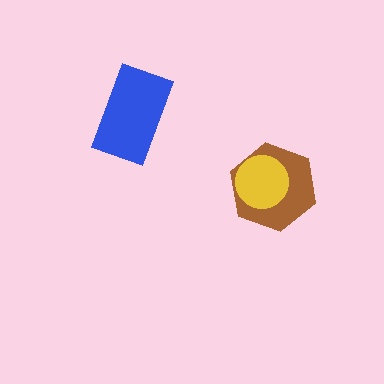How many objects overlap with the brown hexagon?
1 object overlaps with the brown hexagon.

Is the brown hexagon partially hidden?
Yes, it is partially covered by another shape.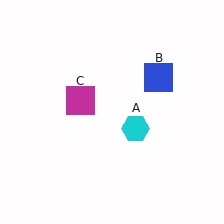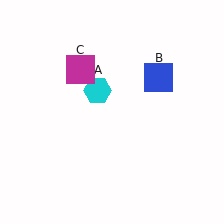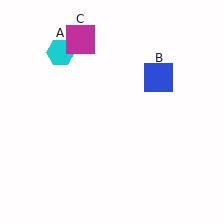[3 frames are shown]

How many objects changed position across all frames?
2 objects changed position: cyan hexagon (object A), magenta square (object C).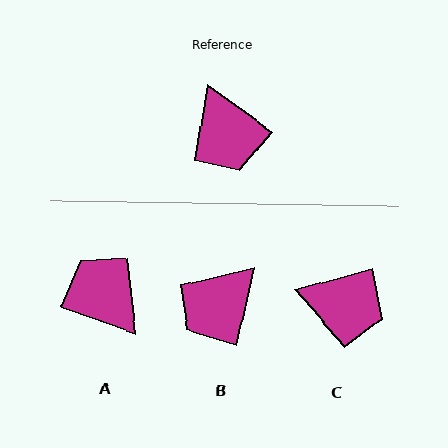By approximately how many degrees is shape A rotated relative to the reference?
Approximately 164 degrees clockwise.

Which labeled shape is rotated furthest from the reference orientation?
A, about 164 degrees away.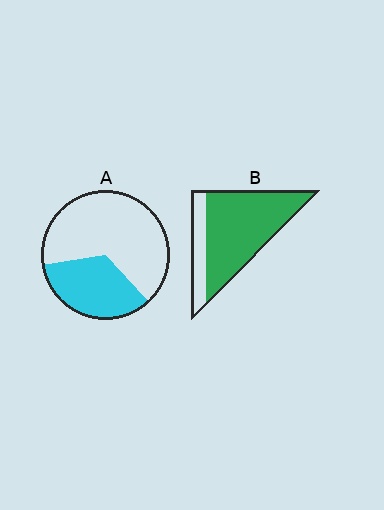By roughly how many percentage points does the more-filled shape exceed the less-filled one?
By roughly 45 percentage points (B over A).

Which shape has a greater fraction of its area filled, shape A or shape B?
Shape B.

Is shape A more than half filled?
No.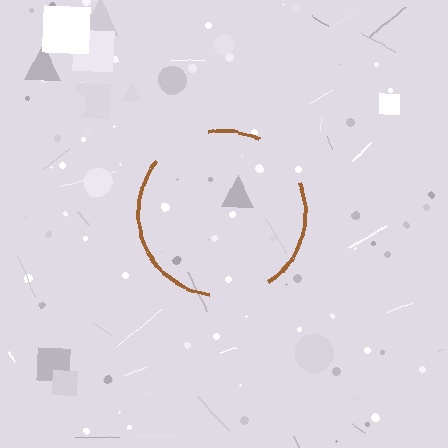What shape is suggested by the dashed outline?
The dashed outline suggests a circle.